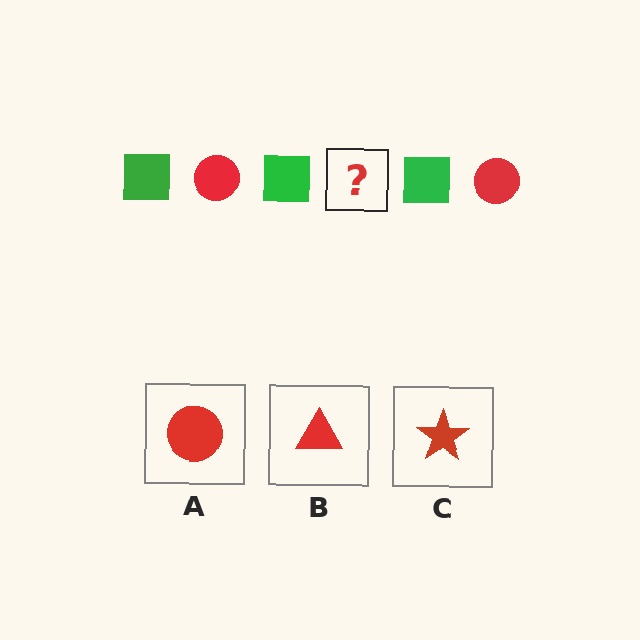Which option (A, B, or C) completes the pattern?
A.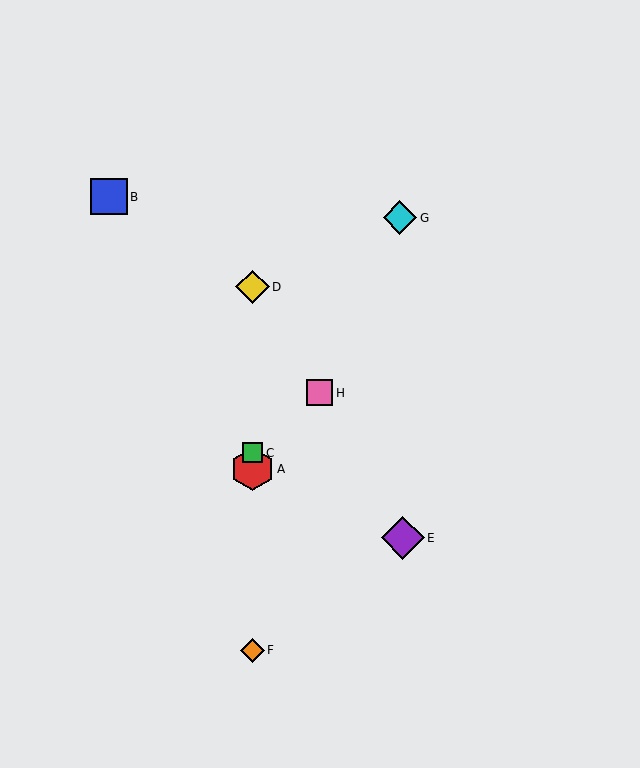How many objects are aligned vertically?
4 objects (A, C, D, F) are aligned vertically.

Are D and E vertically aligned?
No, D is at x≈252 and E is at x≈403.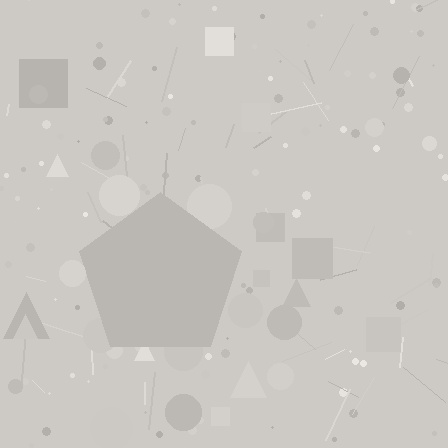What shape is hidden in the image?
A pentagon is hidden in the image.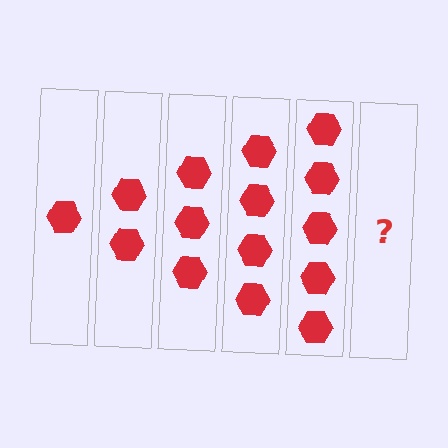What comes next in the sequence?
The next element should be 6 hexagons.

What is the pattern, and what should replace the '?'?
The pattern is that each step adds one more hexagon. The '?' should be 6 hexagons.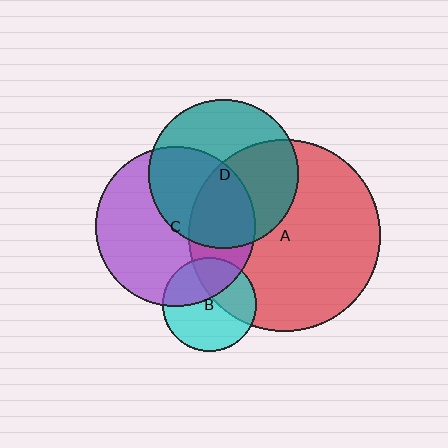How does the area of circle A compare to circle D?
Approximately 1.6 times.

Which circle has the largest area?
Circle A (red).